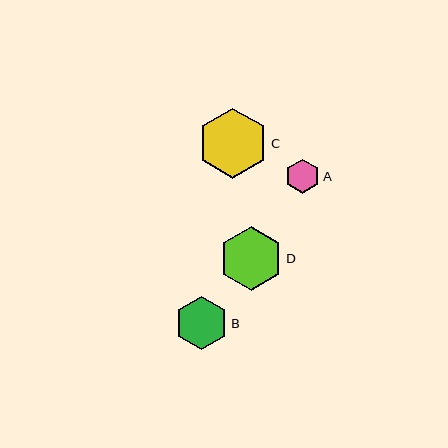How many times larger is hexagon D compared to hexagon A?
Hexagon D is approximately 1.9 times the size of hexagon A.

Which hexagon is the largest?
Hexagon C is the largest with a size of approximately 70 pixels.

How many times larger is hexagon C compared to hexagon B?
Hexagon C is approximately 1.3 times the size of hexagon B.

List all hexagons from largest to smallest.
From largest to smallest: C, D, B, A.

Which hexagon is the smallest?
Hexagon A is the smallest with a size of approximately 34 pixels.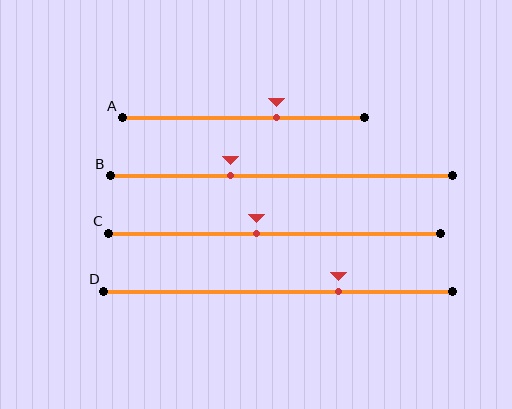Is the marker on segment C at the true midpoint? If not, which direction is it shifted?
No, the marker on segment C is shifted to the left by about 5% of the segment length.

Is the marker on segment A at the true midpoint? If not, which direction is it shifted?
No, the marker on segment A is shifted to the right by about 14% of the segment length.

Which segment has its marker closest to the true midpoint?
Segment C has its marker closest to the true midpoint.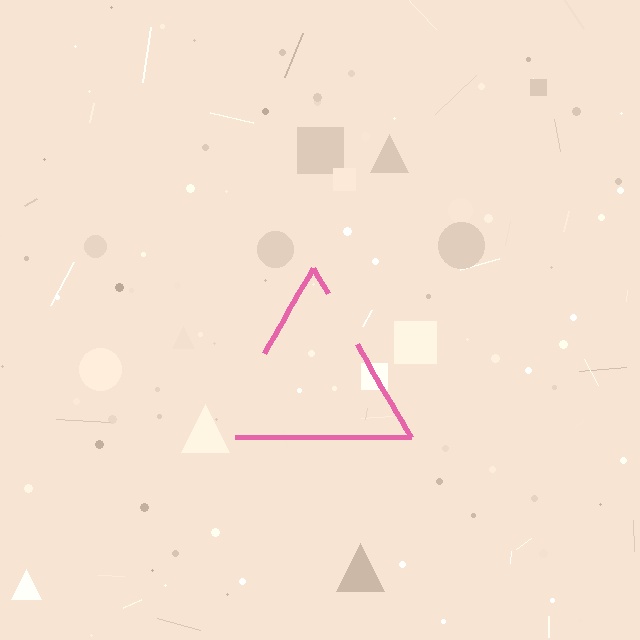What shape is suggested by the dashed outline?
The dashed outline suggests a triangle.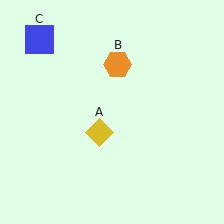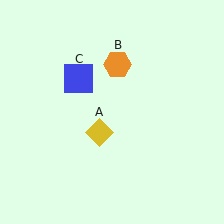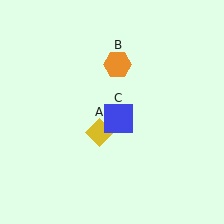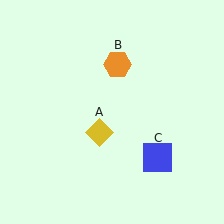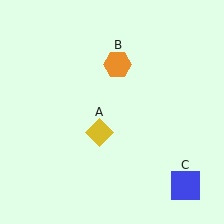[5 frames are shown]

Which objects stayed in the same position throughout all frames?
Yellow diamond (object A) and orange hexagon (object B) remained stationary.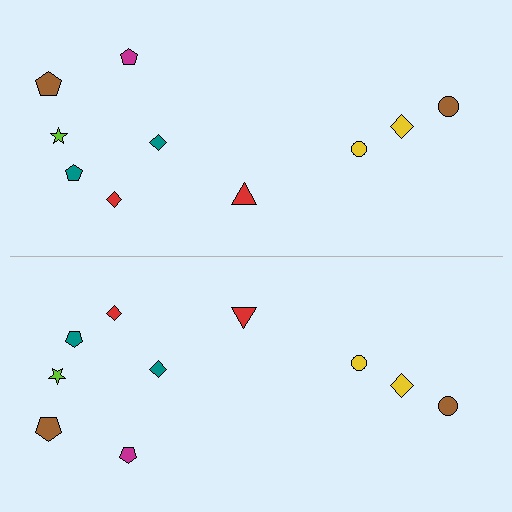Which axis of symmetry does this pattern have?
The pattern has a horizontal axis of symmetry running through the center of the image.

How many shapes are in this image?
There are 20 shapes in this image.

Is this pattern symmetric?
Yes, this pattern has bilateral (reflection) symmetry.